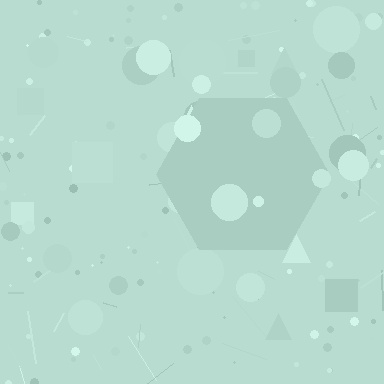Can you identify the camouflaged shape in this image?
The camouflaged shape is a hexagon.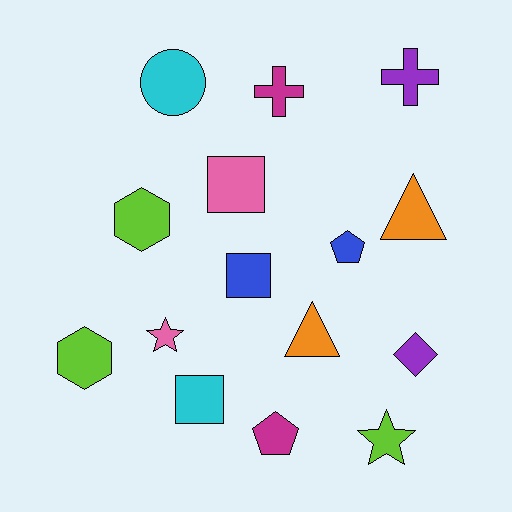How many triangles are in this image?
There are 2 triangles.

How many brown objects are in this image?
There are no brown objects.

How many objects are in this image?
There are 15 objects.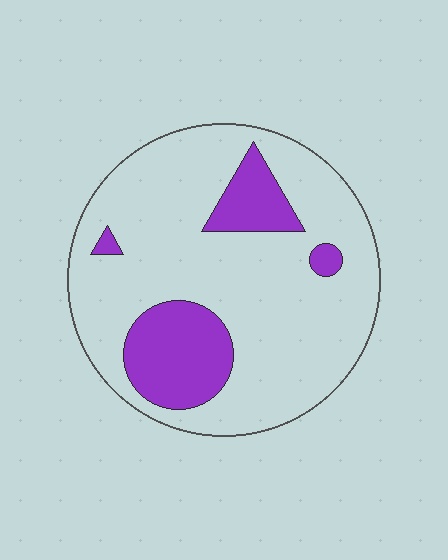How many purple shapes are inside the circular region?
4.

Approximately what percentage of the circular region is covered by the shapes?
Approximately 20%.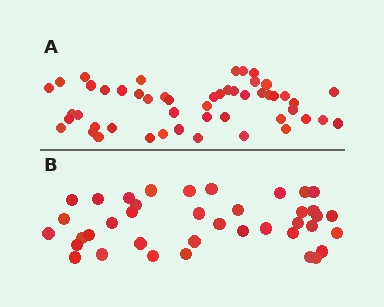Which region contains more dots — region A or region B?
Region A (the top region) has more dots.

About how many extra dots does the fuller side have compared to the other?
Region A has roughly 12 or so more dots than region B.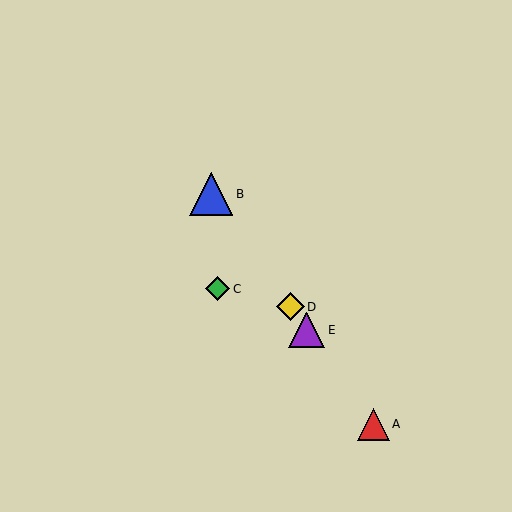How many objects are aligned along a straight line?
4 objects (A, B, D, E) are aligned along a straight line.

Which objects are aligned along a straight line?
Objects A, B, D, E are aligned along a straight line.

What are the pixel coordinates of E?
Object E is at (307, 330).